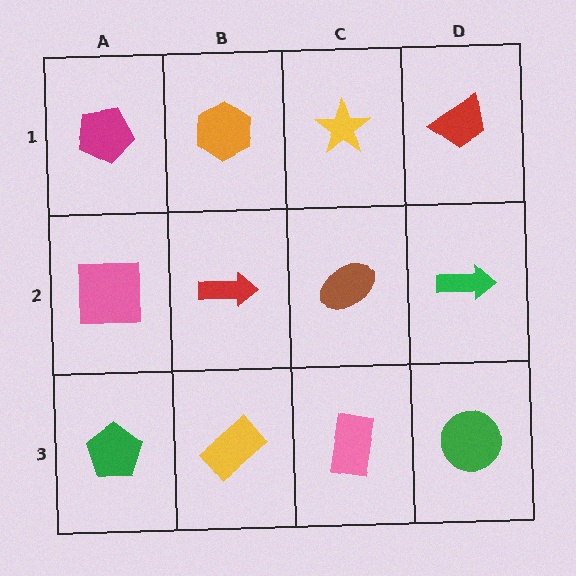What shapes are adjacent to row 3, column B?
A red arrow (row 2, column B), a green pentagon (row 3, column A), a pink rectangle (row 3, column C).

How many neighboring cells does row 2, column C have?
4.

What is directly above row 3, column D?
A green arrow.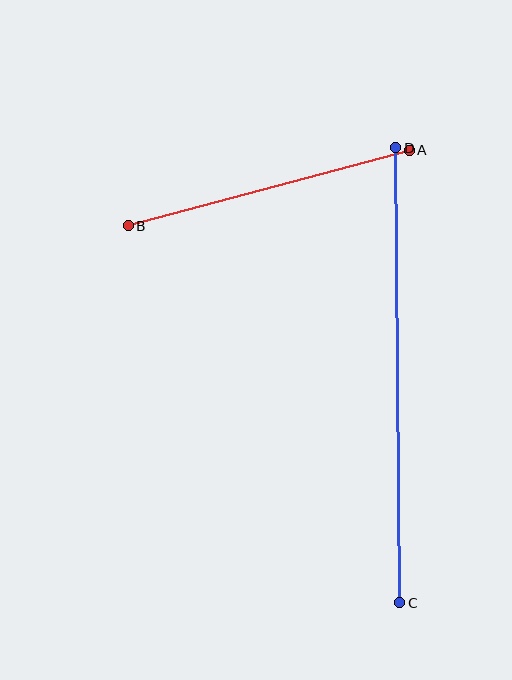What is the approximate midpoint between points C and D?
The midpoint is at approximately (398, 375) pixels.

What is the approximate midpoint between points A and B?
The midpoint is at approximately (269, 188) pixels.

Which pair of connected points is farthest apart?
Points C and D are farthest apart.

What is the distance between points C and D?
The distance is approximately 455 pixels.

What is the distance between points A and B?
The distance is approximately 291 pixels.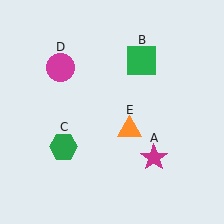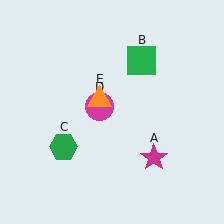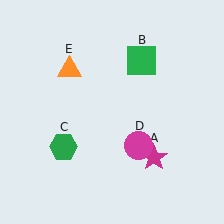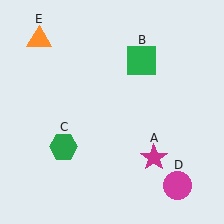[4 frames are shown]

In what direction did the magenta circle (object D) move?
The magenta circle (object D) moved down and to the right.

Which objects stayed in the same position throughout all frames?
Magenta star (object A) and green square (object B) and green hexagon (object C) remained stationary.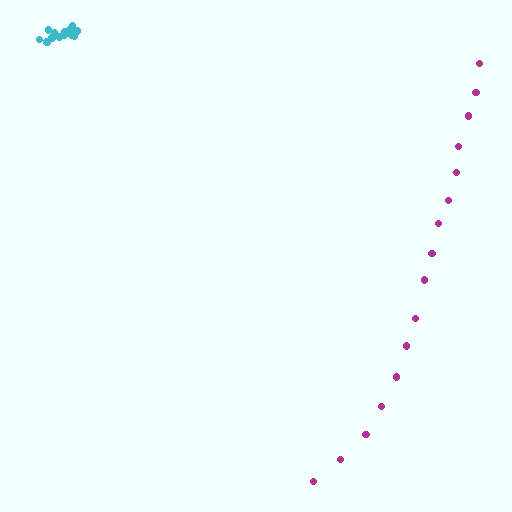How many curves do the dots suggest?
There are 2 distinct paths.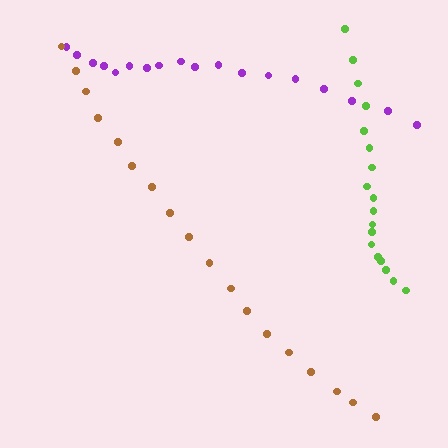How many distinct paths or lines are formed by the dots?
There are 3 distinct paths.